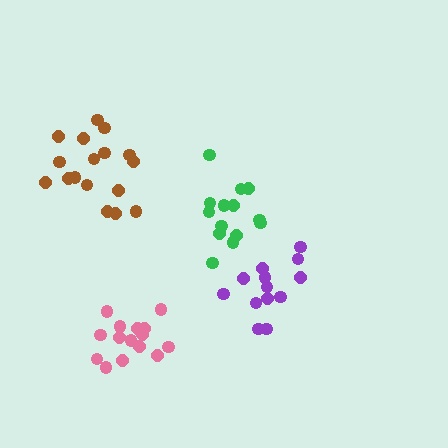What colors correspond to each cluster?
The clusters are colored: brown, purple, green, pink.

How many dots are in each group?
Group 1: 17 dots, Group 2: 13 dots, Group 3: 14 dots, Group 4: 15 dots (59 total).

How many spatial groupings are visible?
There are 4 spatial groupings.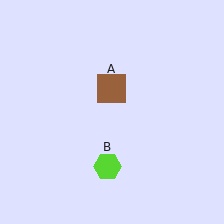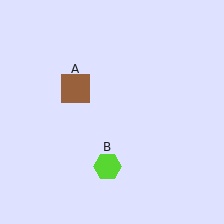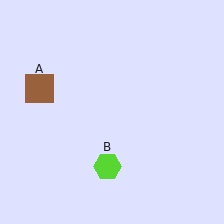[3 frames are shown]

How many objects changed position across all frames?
1 object changed position: brown square (object A).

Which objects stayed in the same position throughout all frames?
Lime hexagon (object B) remained stationary.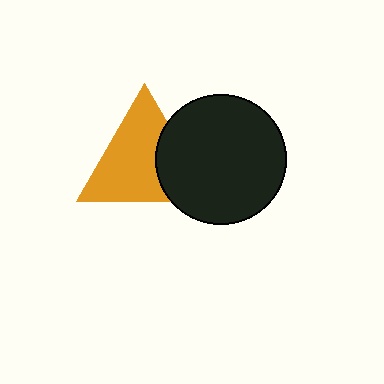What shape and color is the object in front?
The object in front is a black circle.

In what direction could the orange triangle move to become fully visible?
The orange triangle could move left. That would shift it out from behind the black circle entirely.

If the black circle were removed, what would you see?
You would see the complete orange triangle.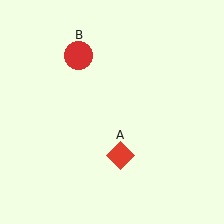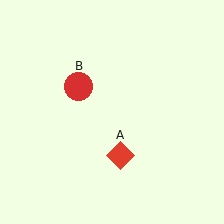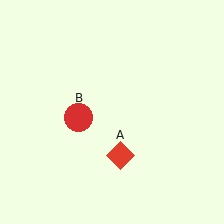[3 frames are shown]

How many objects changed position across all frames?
1 object changed position: red circle (object B).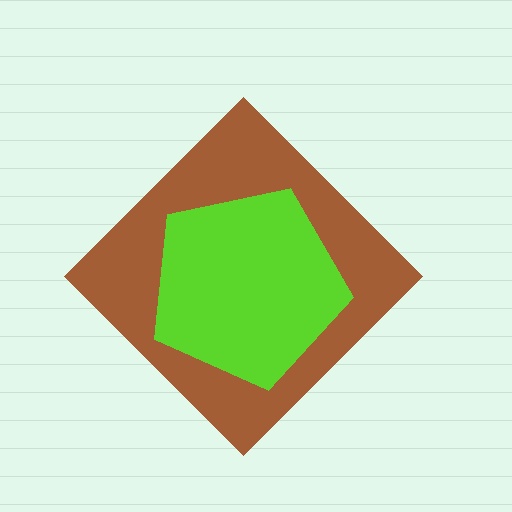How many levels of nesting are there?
2.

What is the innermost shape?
The lime pentagon.